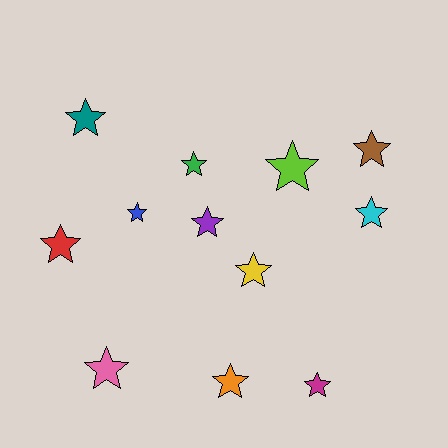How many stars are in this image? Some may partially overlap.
There are 12 stars.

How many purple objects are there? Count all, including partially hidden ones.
There is 1 purple object.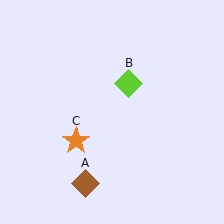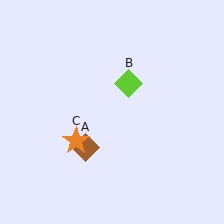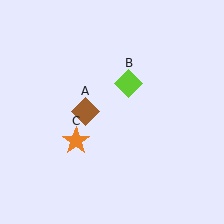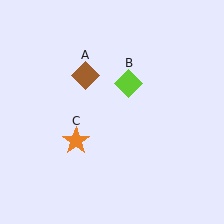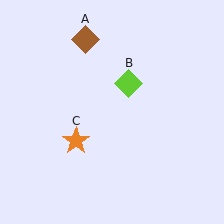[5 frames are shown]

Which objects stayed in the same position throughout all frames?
Lime diamond (object B) and orange star (object C) remained stationary.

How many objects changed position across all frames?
1 object changed position: brown diamond (object A).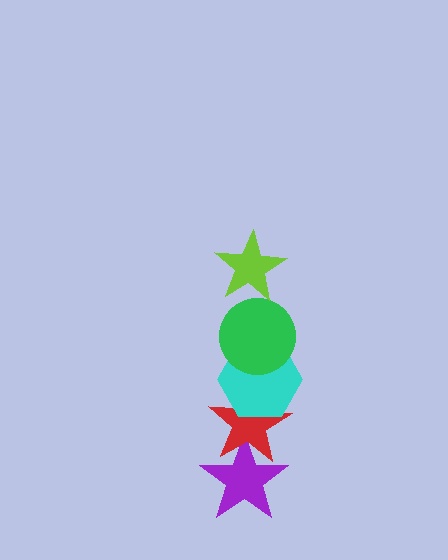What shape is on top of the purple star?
The red star is on top of the purple star.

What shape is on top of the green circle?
The lime star is on top of the green circle.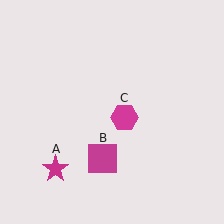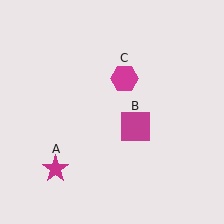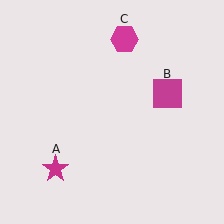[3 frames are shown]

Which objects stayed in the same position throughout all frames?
Magenta star (object A) remained stationary.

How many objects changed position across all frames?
2 objects changed position: magenta square (object B), magenta hexagon (object C).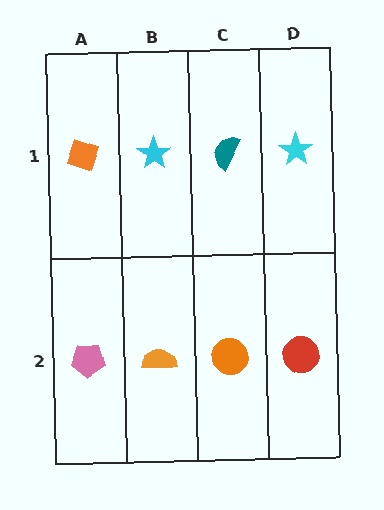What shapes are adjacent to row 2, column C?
A teal semicircle (row 1, column C), an orange semicircle (row 2, column B), a red circle (row 2, column D).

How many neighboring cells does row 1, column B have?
3.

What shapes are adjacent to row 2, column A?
An orange diamond (row 1, column A), an orange semicircle (row 2, column B).